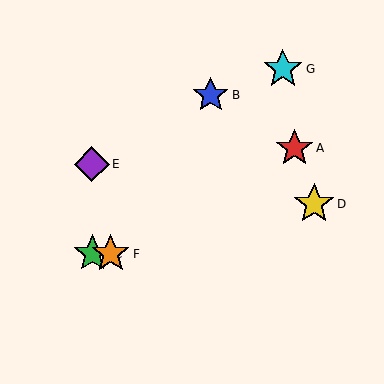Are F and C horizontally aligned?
Yes, both are at y≈254.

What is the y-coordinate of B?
Object B is at y≈95.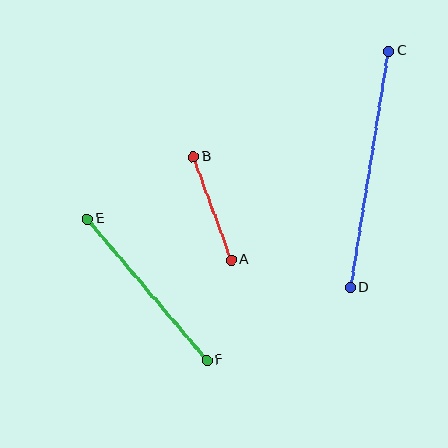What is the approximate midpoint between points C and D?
The midpoint is at approximately (369, 169) pixels.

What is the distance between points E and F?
The distance is approximately 185 pixels.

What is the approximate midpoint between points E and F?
The midpoint is at approximately (147, 290) pixels.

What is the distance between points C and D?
The distance is approximately 240 pixels.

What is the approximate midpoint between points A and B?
The midpoint is at approximately (212, 208) pixels.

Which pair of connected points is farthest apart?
Points C and D are farthest apart.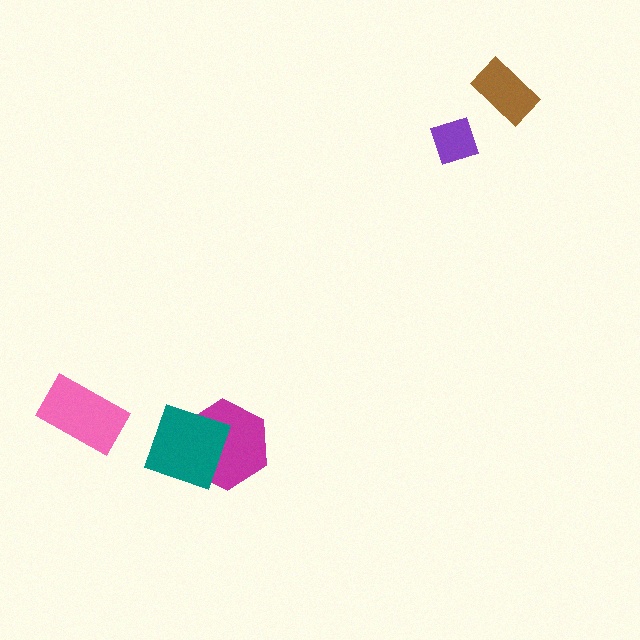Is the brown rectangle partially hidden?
No, no other shape covers it.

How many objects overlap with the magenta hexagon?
1 object overlaps with the magenta hexagon.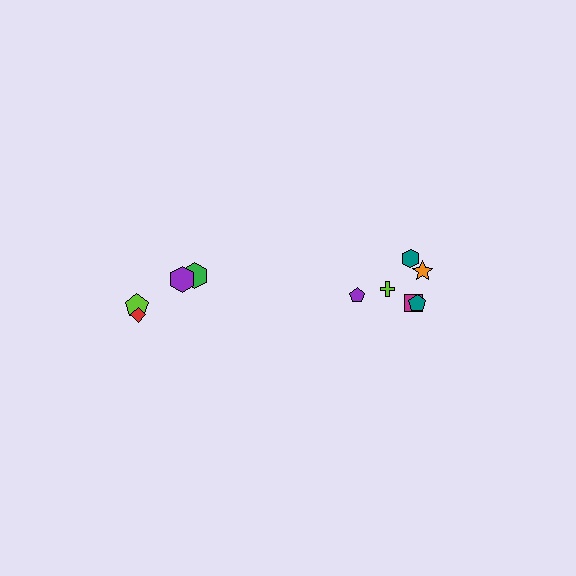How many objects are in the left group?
There are 4 objects.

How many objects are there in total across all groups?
There are 10 objects.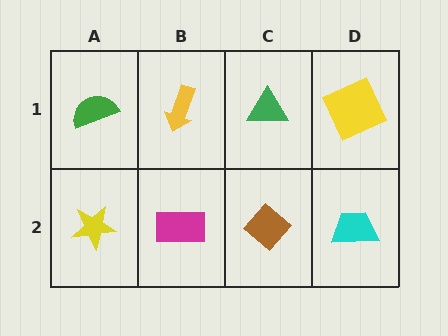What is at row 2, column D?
A cyan trapezoid.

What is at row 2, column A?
A yellow star.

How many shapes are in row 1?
4 shapes.